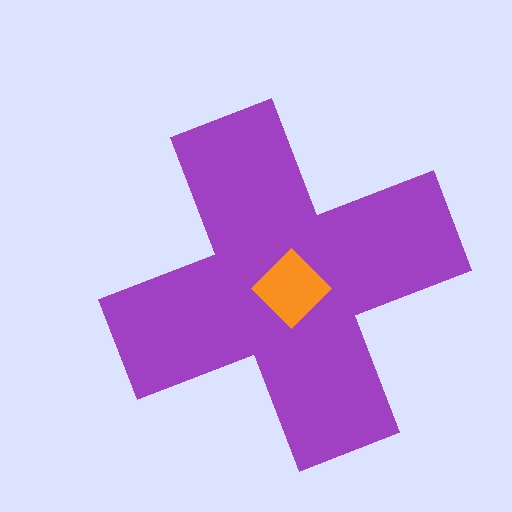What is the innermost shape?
The orange diamond.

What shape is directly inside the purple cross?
The orange diamond.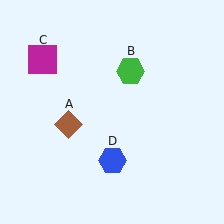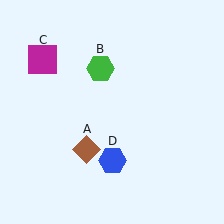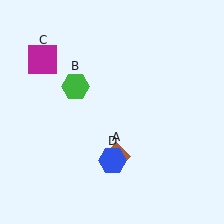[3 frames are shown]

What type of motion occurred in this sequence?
The brown diamond (object A), green hexagon (object B) rotated counterclockwise around the center of the scene.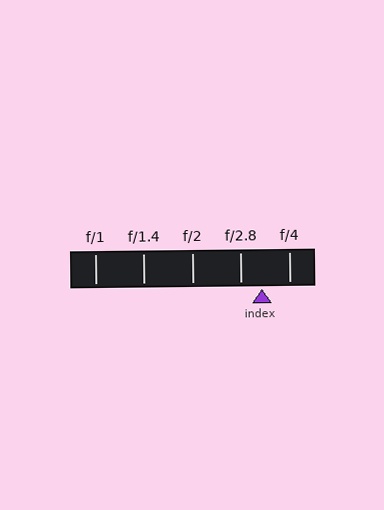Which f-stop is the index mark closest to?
The index mark is closest to f/2.8.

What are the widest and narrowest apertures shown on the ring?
The widest aperture shown is f/1 and the narrowest is f/4.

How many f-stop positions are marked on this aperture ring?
There are 5 f-stop positions marked.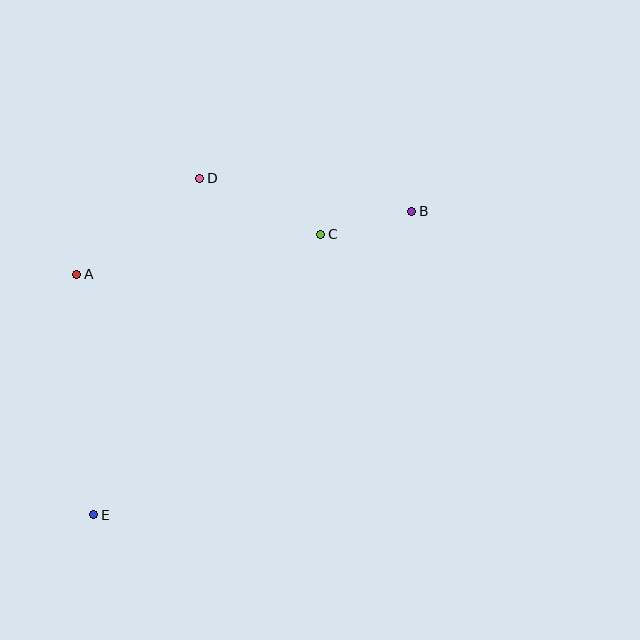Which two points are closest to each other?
Points B and C are closest to each other.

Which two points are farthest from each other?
Points B and E are farthest from each other.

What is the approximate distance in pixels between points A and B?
The distance between A and B is approximately 341 pixels.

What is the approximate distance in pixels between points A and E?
The distance between A and E is approximately 241 pixels.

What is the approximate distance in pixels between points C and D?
The distance between C and D is approximately 133 pixels.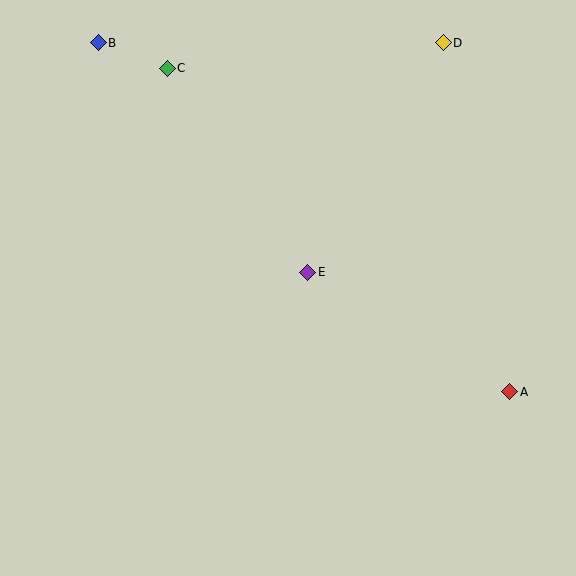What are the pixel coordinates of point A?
Point A is at (510, 392).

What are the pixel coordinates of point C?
Point C is at (167, 68).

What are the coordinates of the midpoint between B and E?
The midpoint between B and E is at (203, 158).